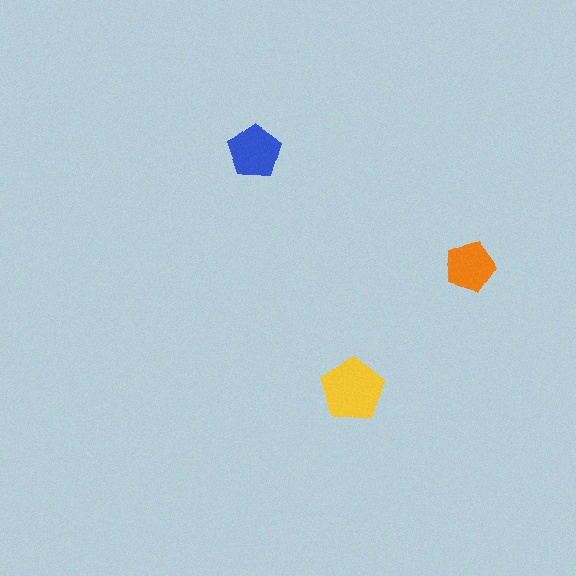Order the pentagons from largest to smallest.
the yellow one, the blue one, the orange one.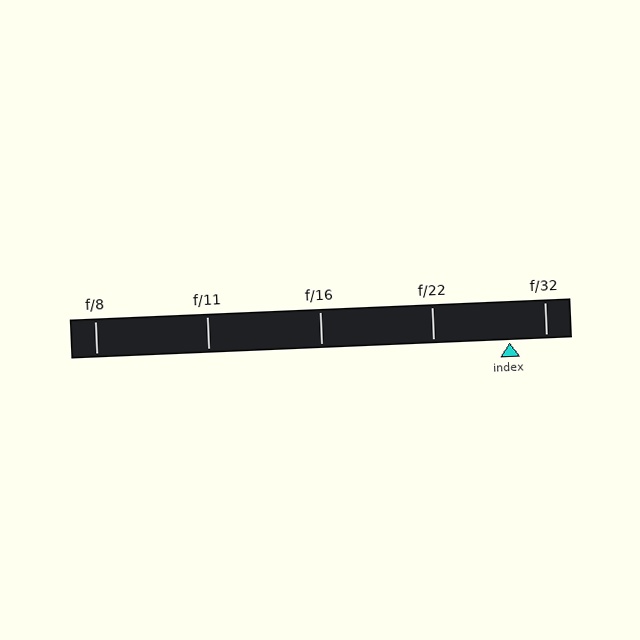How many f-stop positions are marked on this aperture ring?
There are 5 f-stop positions marked.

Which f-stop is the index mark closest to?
The index mark is closest to f/32.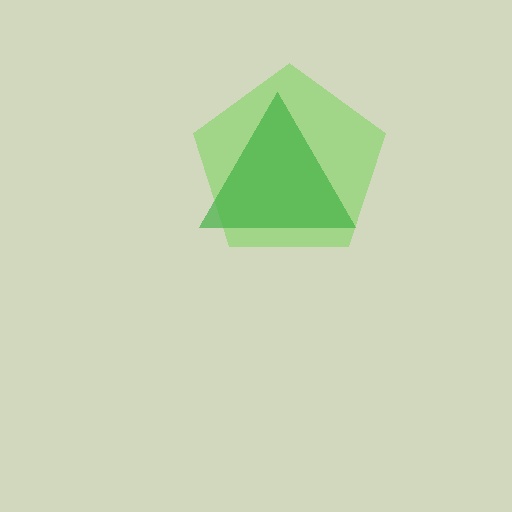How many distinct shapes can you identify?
There are 2 distinct shapes: a lime pentagon, a green triangle.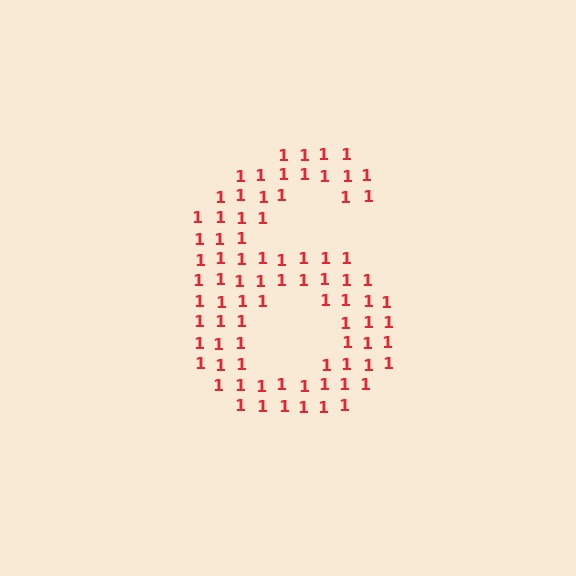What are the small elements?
The small elements are digit 1's.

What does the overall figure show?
The overall figure shows the digit 6.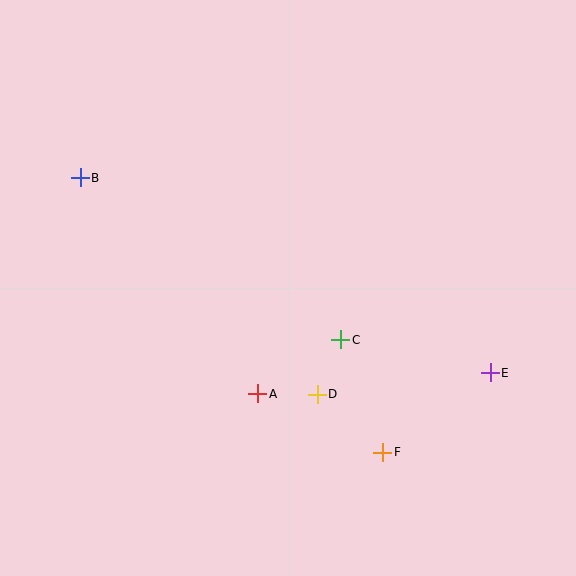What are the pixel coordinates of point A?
Point A is at (258, 394).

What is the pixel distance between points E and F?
The distance between E and F is 133 pixels.